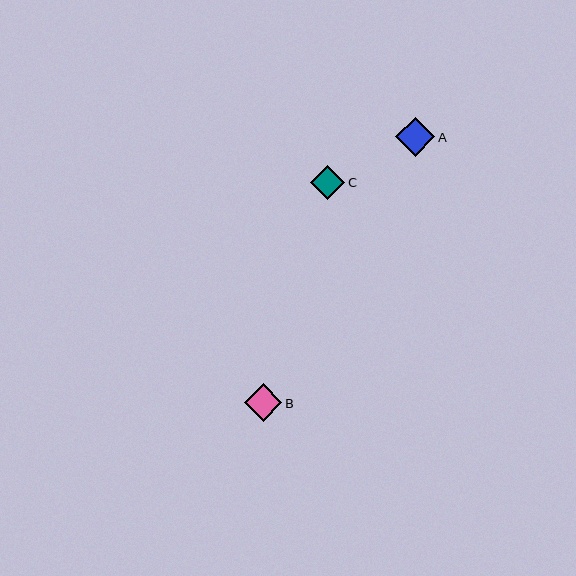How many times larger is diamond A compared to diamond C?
Diamond A is approximately 1.1 times the size of diamond C.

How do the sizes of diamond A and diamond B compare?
Diamond A and diamond B are approximately the same size.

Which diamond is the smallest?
Diamond C is the smallest with a size of approximately 34 pixels.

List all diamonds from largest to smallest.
From largest to smallest: A, B, C.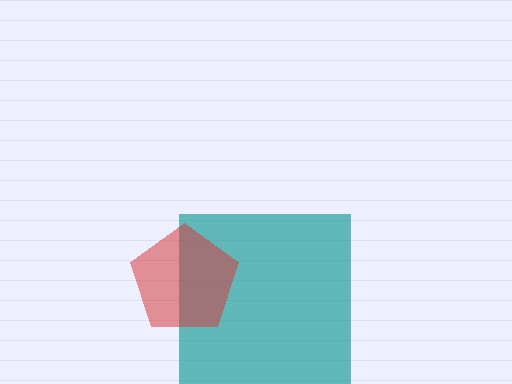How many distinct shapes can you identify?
There are 2 distinct shapes: a teal square, a red pentagon.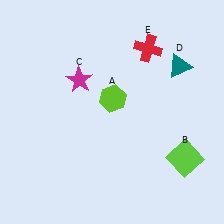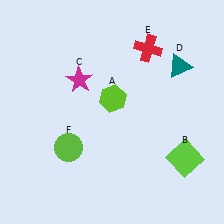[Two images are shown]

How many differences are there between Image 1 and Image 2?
There is 1 difference between the two images.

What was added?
A lime circle (F) was added in Image 2.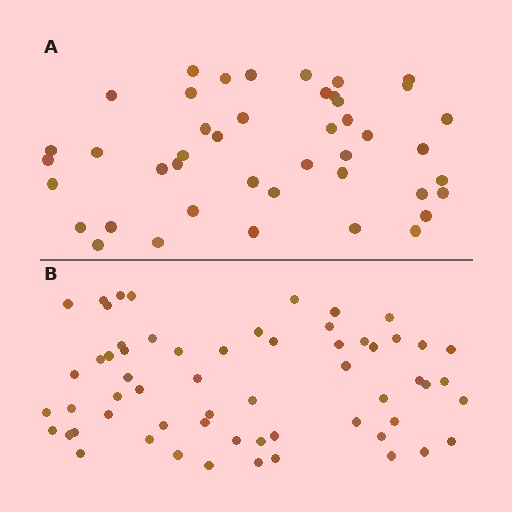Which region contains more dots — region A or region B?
Region B (the bottom region) has more dots.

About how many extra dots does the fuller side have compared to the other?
Region B has approximately 15 more dots than region A.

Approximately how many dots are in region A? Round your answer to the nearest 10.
About 40 dots. (The exact count is 44, which rounds to 40.)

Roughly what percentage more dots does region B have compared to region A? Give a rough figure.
About 35% more.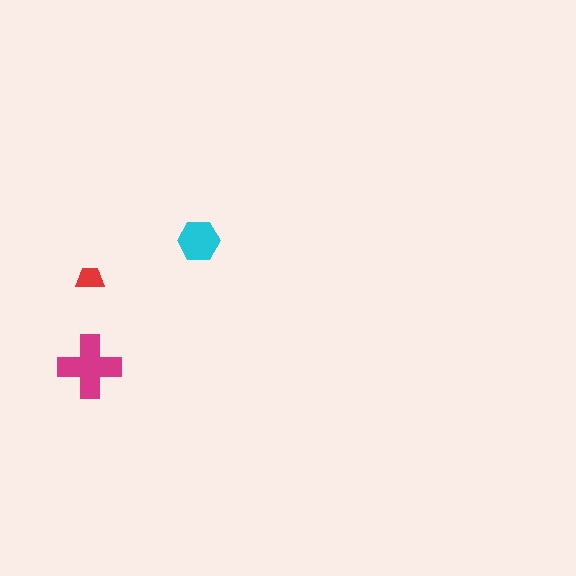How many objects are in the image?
There are 3 objects in the image.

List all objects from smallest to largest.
The red trapezoid, the cyan hexagon, the magenta cross.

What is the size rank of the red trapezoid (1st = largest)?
3rd.